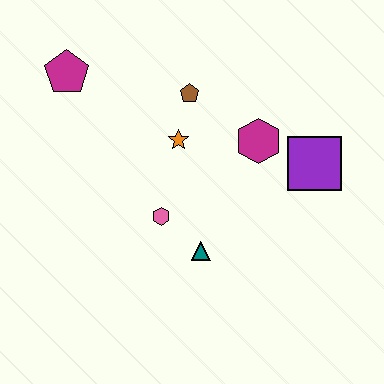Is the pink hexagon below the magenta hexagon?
Yes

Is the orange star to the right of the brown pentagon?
No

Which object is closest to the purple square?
The magenta hexagon is closest to the purple square.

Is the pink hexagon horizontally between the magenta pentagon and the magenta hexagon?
Yes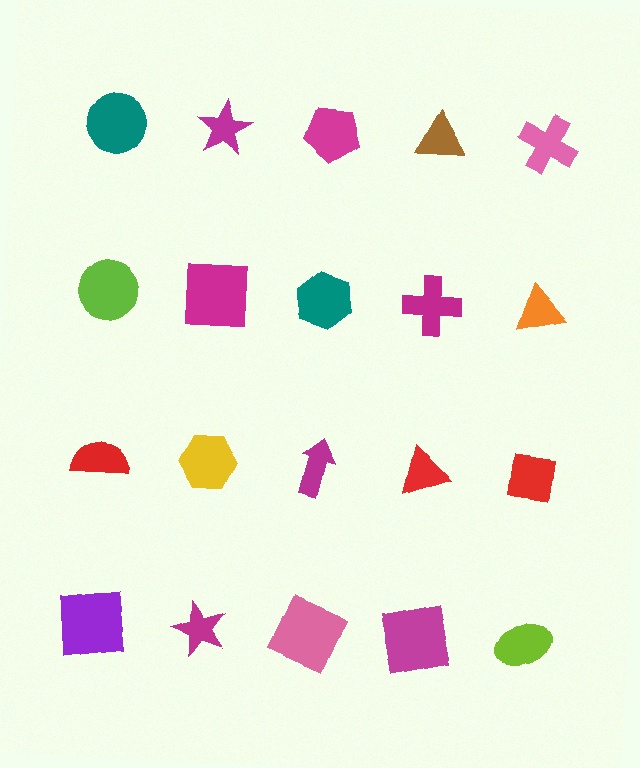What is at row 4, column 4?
A magenta square.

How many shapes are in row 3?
5 shapes.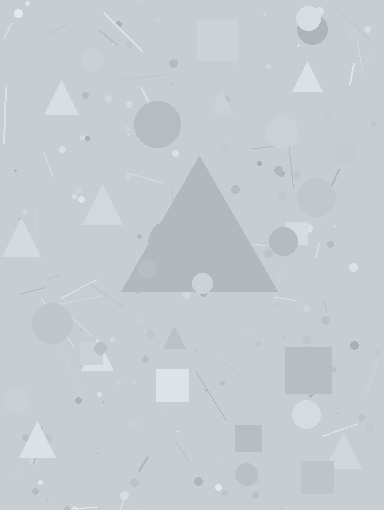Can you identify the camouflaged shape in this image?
The camouflaged shape is a triangle.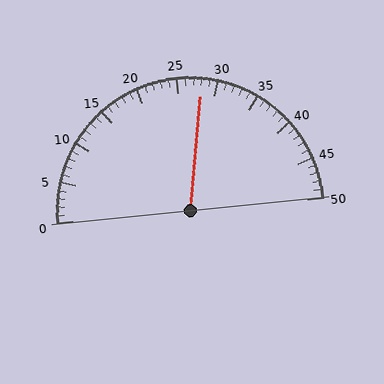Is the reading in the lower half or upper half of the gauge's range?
The reading is in the upper half of the range (0 to 50).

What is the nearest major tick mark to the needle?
The nearest major tick mark is 30.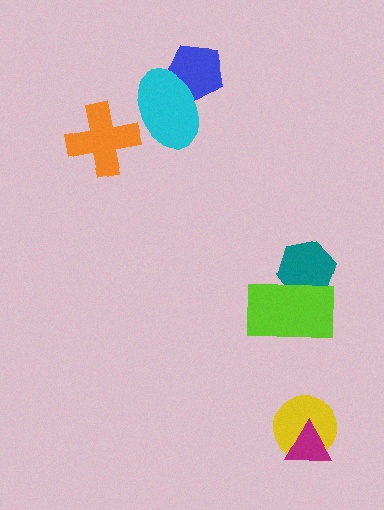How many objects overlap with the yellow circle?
1 object overlaps with the yellow circle.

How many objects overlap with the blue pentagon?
1 object overlaps with the blue pentagon.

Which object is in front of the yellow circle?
The magenta triangle is in front of the yellow circle.